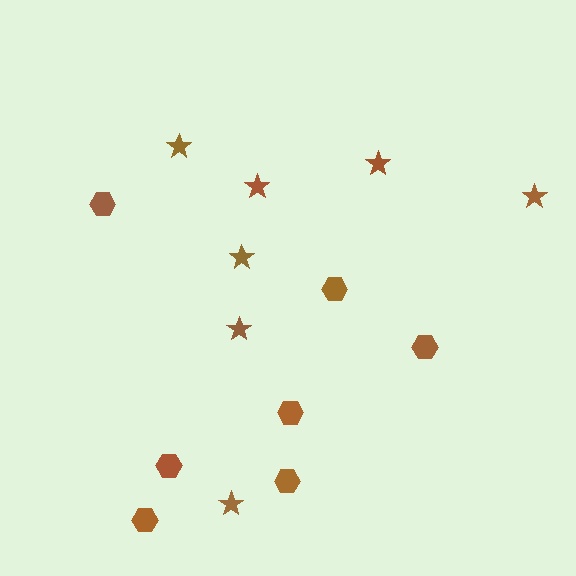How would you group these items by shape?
There are 2 groups: one group of hexagons (7) and one group of stars (7).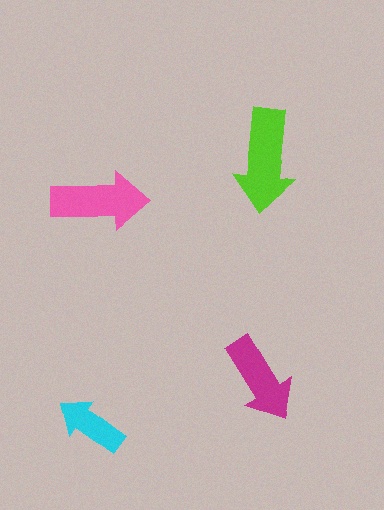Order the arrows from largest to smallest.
the lime one, the pink one, the magenta one, the cyan one.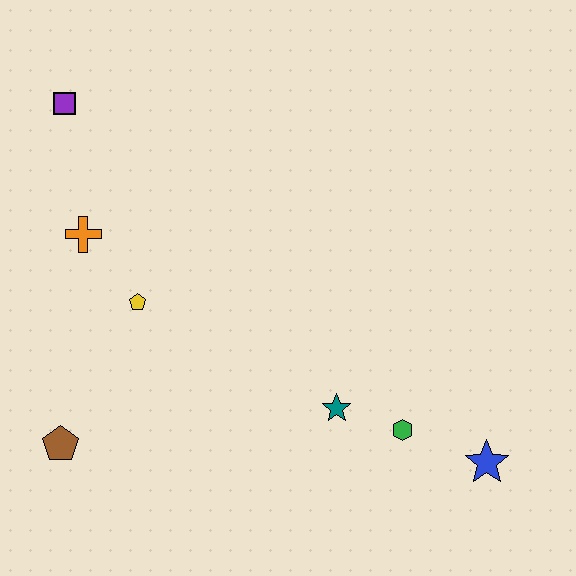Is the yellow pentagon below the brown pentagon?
No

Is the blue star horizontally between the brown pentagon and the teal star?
No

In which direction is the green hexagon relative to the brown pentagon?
The green hexagon is to the right of the brown pentagon.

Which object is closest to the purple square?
The orange cross is closest to the purple square.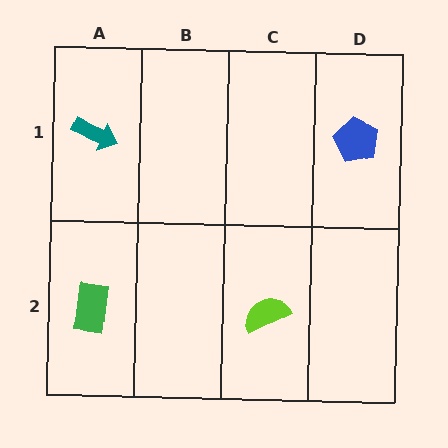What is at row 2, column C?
A lime semicircle.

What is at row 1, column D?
A blue pentagon.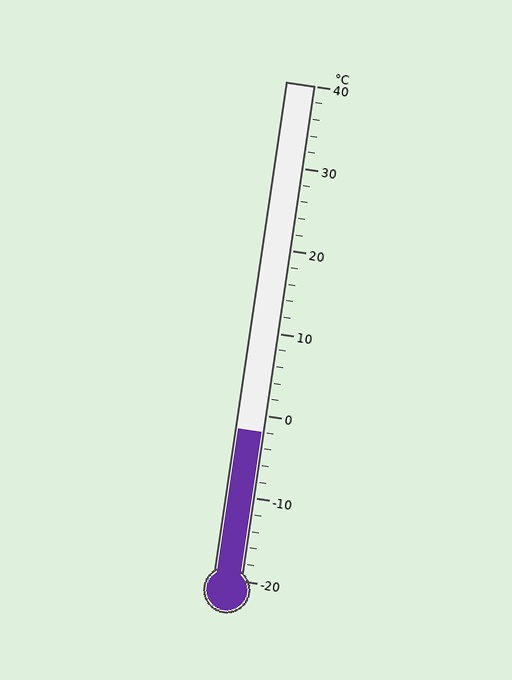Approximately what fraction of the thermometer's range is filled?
The thermometer is filled to approximately 30% of its range.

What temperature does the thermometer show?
The thermometer shows approximately -2°C.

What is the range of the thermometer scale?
The thermometer scale ranges from -20°C to 40°C.